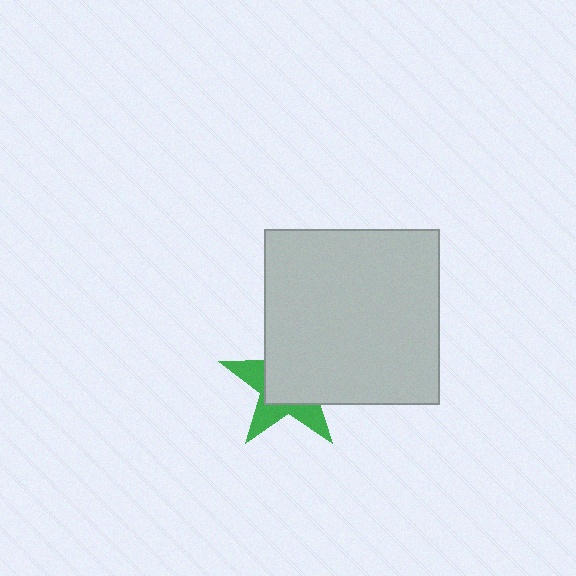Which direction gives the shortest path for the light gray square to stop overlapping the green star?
Moving toward the upper-right gives the shortest separation.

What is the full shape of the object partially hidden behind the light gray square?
The partially hidden object is a green star.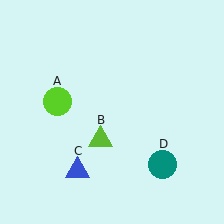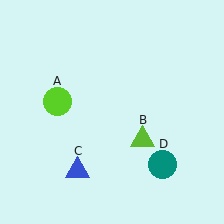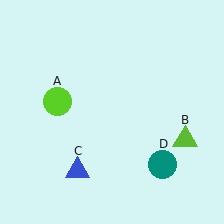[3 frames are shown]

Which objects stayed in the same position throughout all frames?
Lime circle (object A) and blue triangle (object C) and teal circle (object D) remained stationary.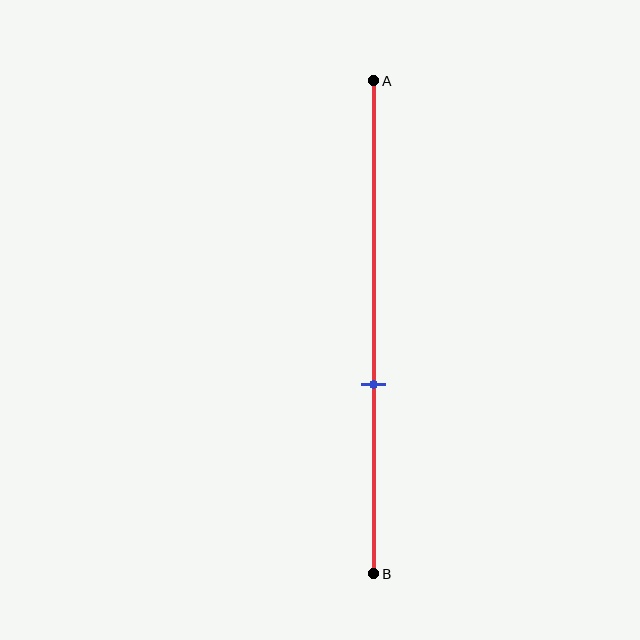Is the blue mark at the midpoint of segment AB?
No, the mark is at about 60% from A, not at the 50% midpoint.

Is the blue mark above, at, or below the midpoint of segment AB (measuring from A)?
The blue mark is below the midpoint of segment AB.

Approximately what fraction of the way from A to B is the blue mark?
The blue mark is approximately 60% of the way from A to B.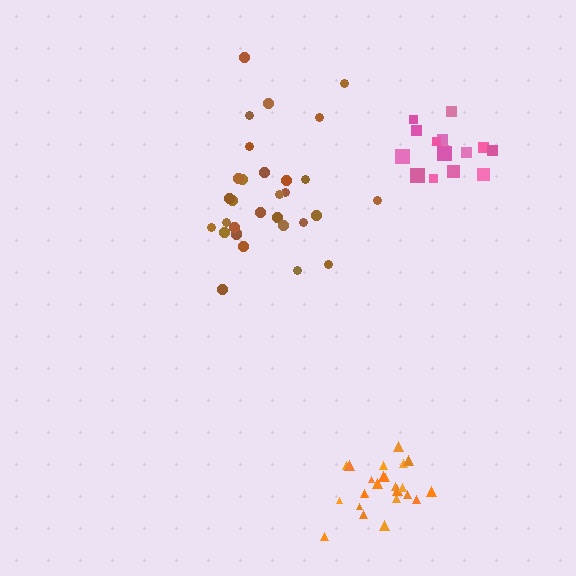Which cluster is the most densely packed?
Orange.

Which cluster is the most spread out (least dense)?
Brown.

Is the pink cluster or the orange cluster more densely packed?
Orange.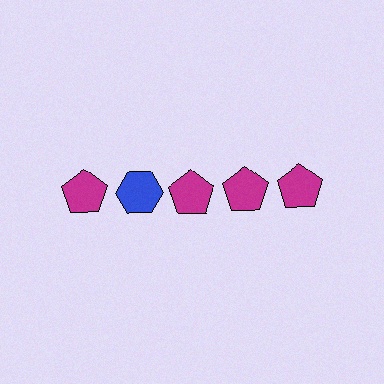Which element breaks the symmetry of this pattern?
The blue hexagon in the top row, second from left column breaks the symmetry. All other shapes are magenta pentagons.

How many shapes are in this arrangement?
There are 5 shapes arranged in a grid pattern.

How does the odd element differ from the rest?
It differs in both color (blue instead of magenta) and shape (hexagon instead of pentagon).